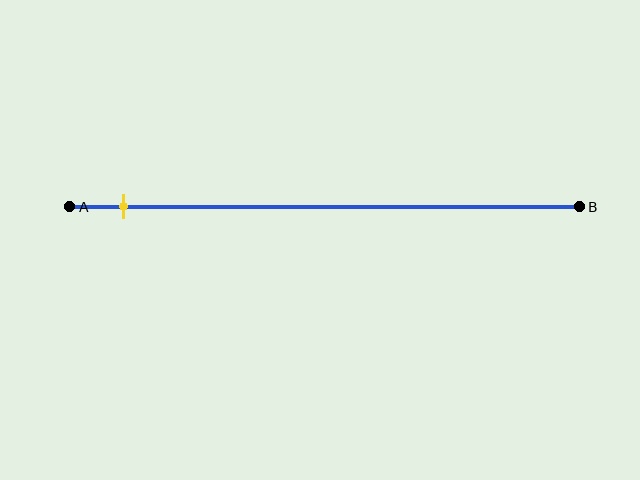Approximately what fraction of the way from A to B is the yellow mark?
The yellow mark is approximately 10% of the way from A to B.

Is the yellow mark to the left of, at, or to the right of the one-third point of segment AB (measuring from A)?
The yellow mark is to the left of the one-third point of segment AB.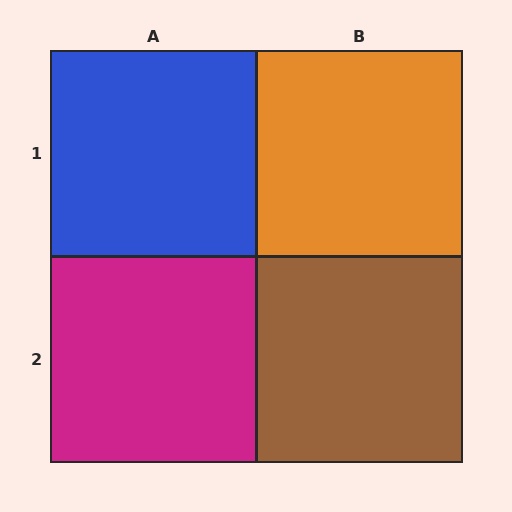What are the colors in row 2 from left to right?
Magenta, brown.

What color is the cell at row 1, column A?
Blue.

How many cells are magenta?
1 cell is magenta.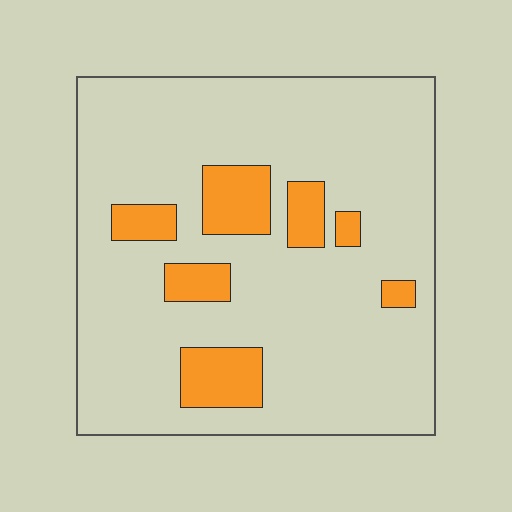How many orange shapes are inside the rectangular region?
7.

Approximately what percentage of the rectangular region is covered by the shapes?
Approximately 15%.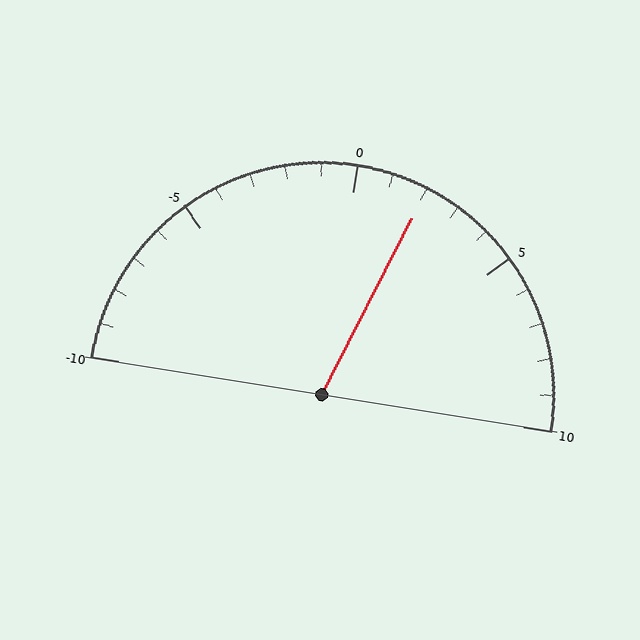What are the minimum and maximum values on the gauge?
The gauge ranges from -10 to 10.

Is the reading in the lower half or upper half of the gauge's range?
The reading is in the upper half of the range (-10 to 10).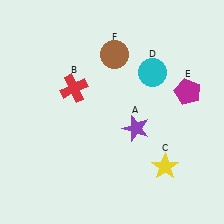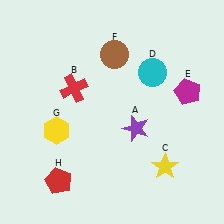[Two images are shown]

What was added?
A yellow hexagon (G), a red pentagon (H) were added in Image 2.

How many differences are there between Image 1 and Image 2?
There are 2 differences between the two images.